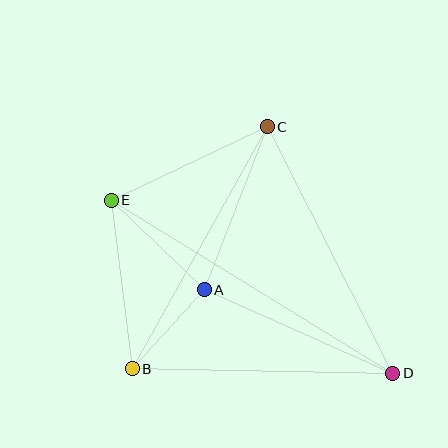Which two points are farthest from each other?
Points D and E are farthest from each other.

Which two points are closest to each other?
Points A and B are closest to each other.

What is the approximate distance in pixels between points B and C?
The distance between B and C is approximately 277 pixels.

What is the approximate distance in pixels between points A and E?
The distance between A and E is approximately 129 pixels.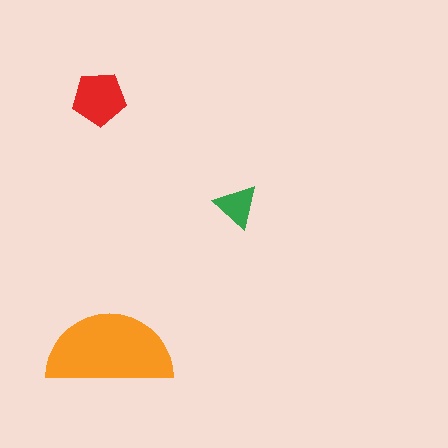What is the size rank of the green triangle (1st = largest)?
3rd.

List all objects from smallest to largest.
The green triangle, the red pentagon, the orange semicircle.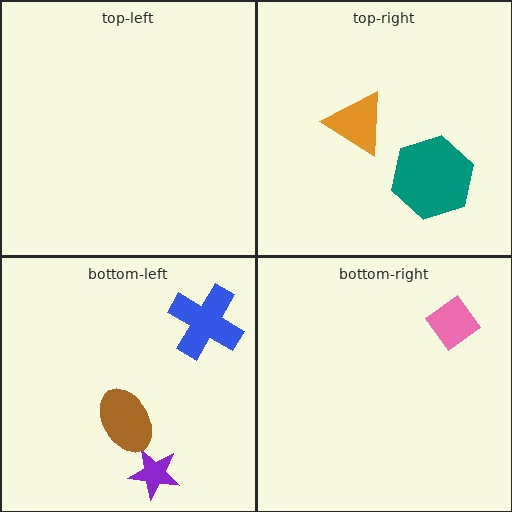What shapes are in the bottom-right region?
The pink diamond.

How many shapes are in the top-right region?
2.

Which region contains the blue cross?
The bottom-left region.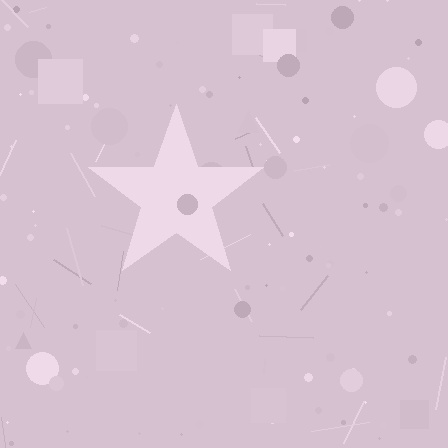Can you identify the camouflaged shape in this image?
The camouflaged shape is a star.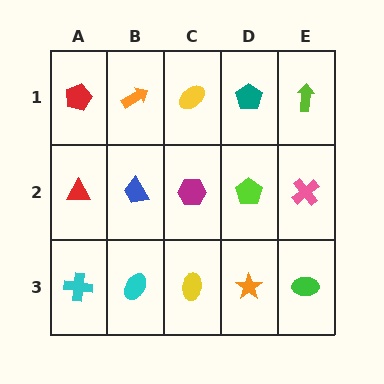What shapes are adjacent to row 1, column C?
A magenta hexagon (row 2, column C), an orange arrow (row 1, column B), a teal pentagon (row 1, column D).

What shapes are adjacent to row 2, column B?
An orange arrow (row 1, column B), a cyan ellipse (row 3, column B), a red triangle (row 2, column A), a magenta hexagon (row 2, column C).